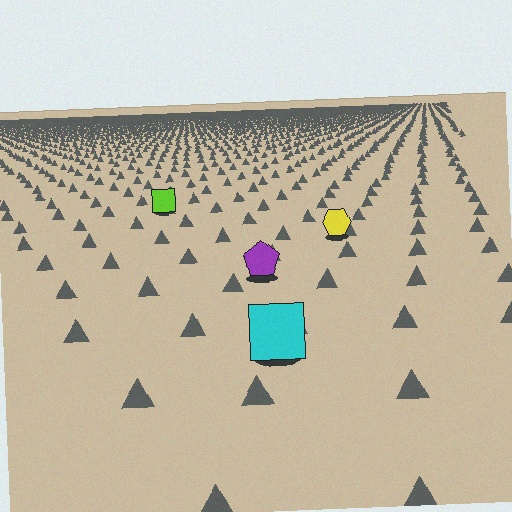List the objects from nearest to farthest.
From nearest to farthest: the cyan square, the purple pentagon, the yellow hexagon, the lime square.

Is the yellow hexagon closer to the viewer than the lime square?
Yes. The yellow hexagon is closer — you can tell from the texture gradient: the ground texture is coarser near it.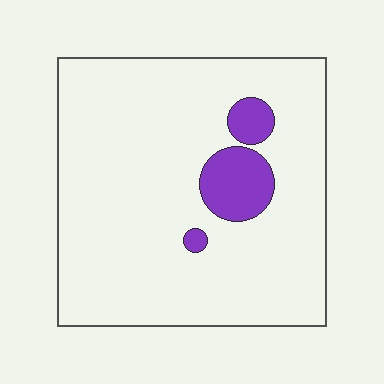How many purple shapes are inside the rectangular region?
3.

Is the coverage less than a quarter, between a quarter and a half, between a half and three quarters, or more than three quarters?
Less than a quarter.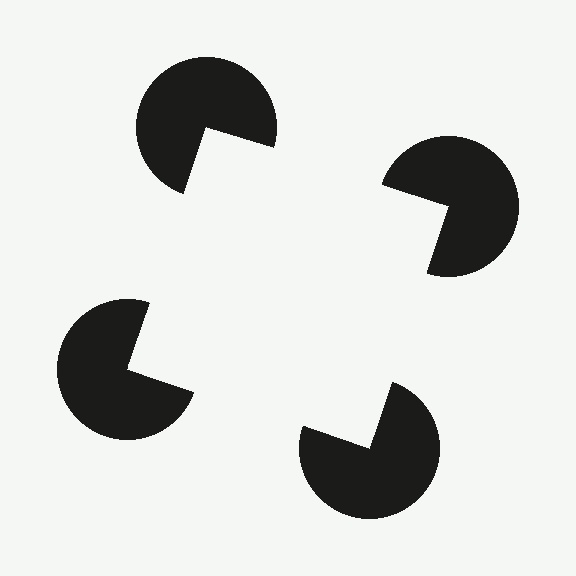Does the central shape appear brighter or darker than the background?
It typically appears slightly brighter than the background, even though no actual brightness change is drawn.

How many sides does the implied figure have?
4 sides.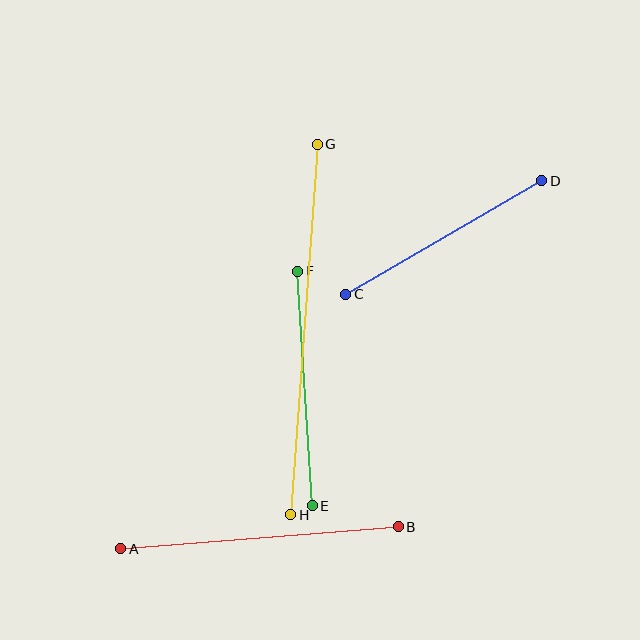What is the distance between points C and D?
The distance is approximately 227 pixels.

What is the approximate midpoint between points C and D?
The midpoint is at approximately (444, 237) pixels.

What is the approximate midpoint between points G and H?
The midpoint is at approximately (304, 330) pixels.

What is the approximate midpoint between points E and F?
The midpoint is at approximately (305, 389) pixels.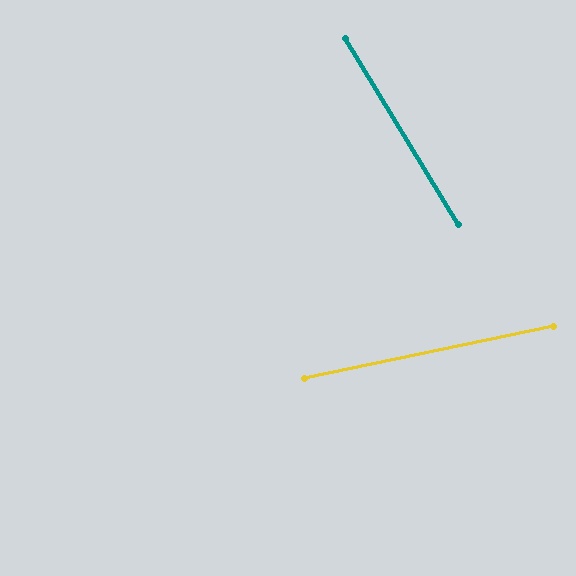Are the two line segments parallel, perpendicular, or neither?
Neither parallel nor perpendicular — they differ by about 71°.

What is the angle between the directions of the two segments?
Approximately 71 degrees.